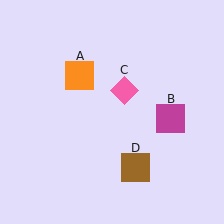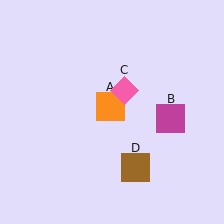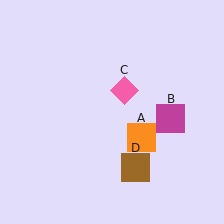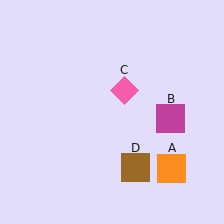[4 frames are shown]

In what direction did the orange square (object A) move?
The orange square (object A) moved down and to the right.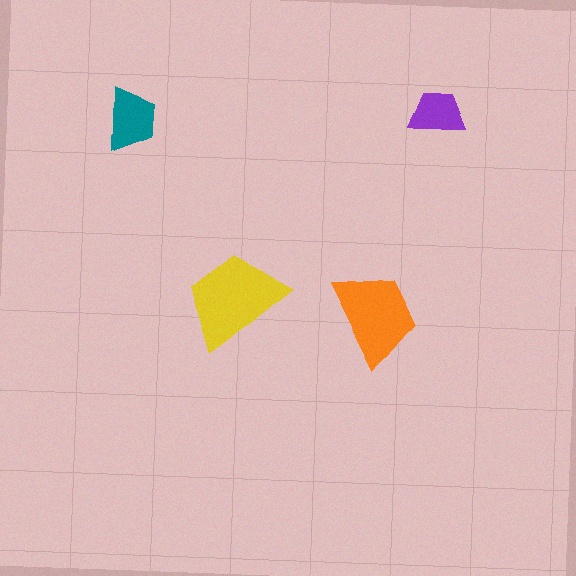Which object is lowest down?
The orange trapezoid is bottommost.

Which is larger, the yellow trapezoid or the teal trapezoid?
The yellow one.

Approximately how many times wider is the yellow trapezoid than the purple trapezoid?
About 2 times wider.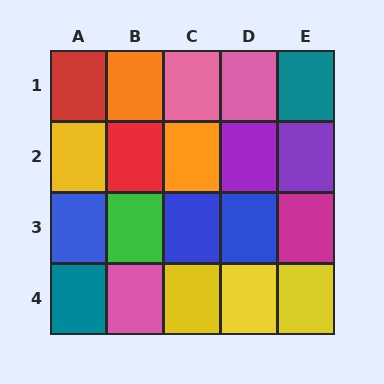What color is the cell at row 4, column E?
Yellow.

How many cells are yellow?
4 cells are yellow.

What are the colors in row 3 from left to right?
Blue, green, blue, blue, magenta.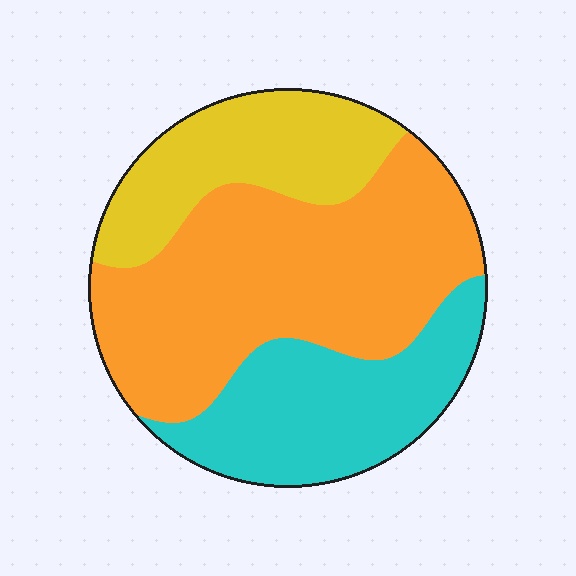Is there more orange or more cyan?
Orange.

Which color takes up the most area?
Orange, at roughly 50%.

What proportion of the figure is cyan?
Cyan covers around 25% of the figure.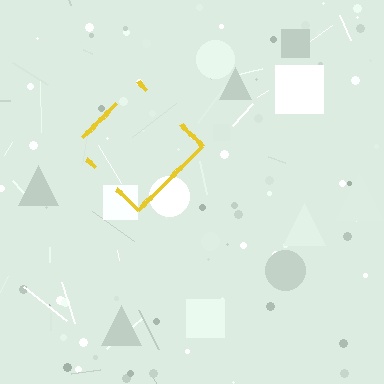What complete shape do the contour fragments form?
The contour fragments form a diamond.